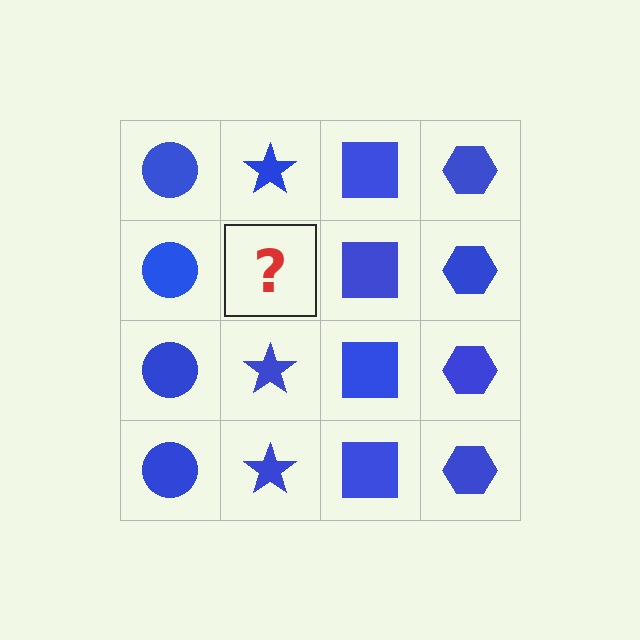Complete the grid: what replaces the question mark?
The question mark should be replaced with a blue star.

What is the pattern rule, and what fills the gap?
The rule is that each column has a consistent shape. The gap should be filled with a blue star.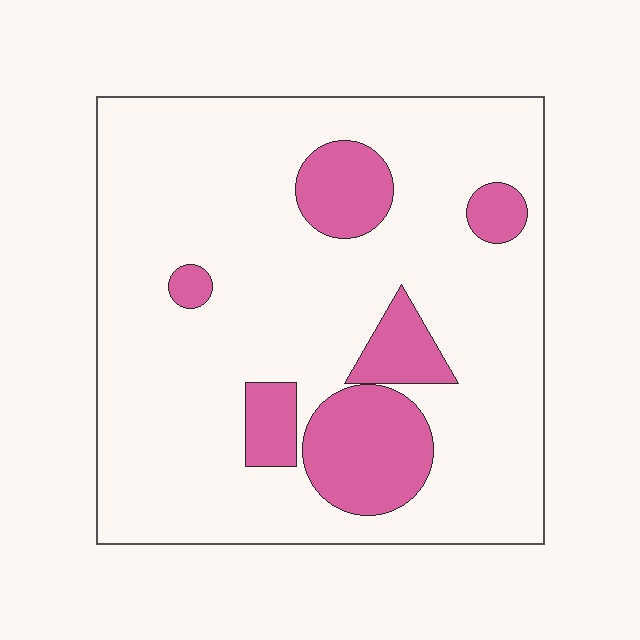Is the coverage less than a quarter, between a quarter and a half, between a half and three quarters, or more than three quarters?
Less than a quarter.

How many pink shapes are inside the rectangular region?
6.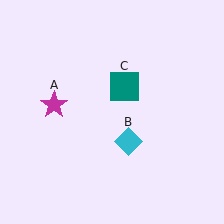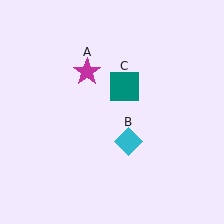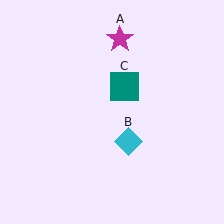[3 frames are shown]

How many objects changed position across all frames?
1 object changed position: magenta star (object A).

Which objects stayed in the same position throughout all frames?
Cyan diamond (object B) and teal square (object C) remained stationary.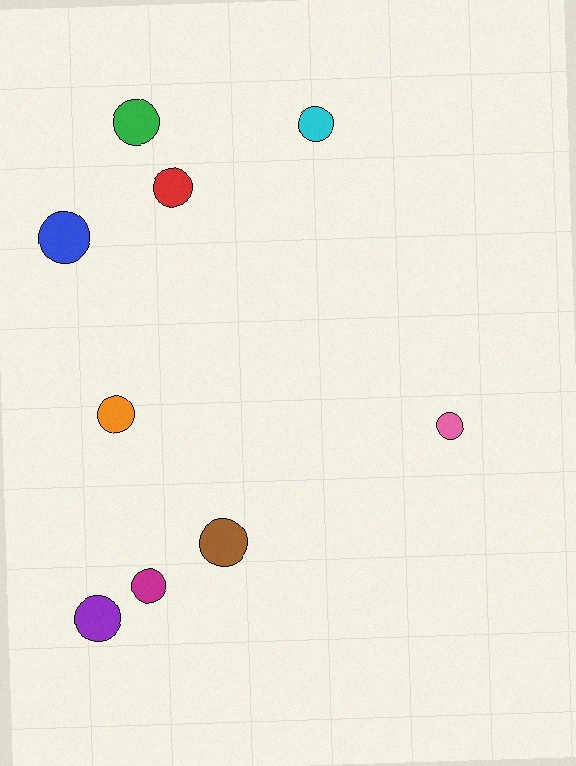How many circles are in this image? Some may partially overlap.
There are 9 circles.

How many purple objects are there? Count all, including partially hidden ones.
There is 1 purple object.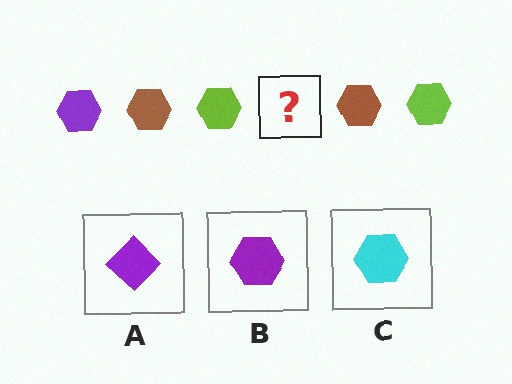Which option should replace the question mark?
Option B.